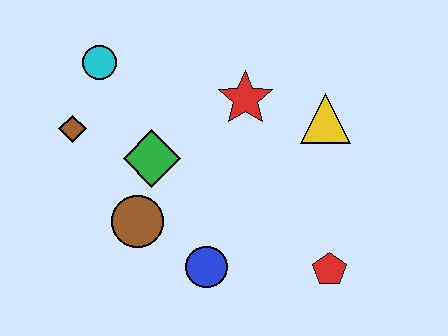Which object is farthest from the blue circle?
The cyan circle is farthest from the blue circle.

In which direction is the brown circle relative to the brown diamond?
The brown circle is below the brown diamond.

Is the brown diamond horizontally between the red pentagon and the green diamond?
No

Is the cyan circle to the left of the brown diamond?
No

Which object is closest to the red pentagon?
The blue circle is closest to the red pentagon.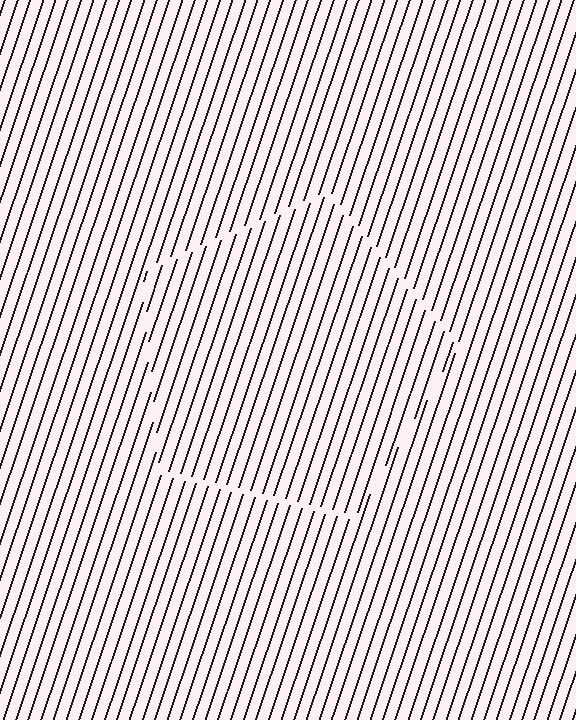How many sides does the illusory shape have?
5 sides — the line-ends trace a pentagon.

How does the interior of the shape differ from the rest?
The interior of the shape contains the same grating, shifted by half a period — the contour is defined by the phase discontinuity where line-ends from the inner and outer gratings abut.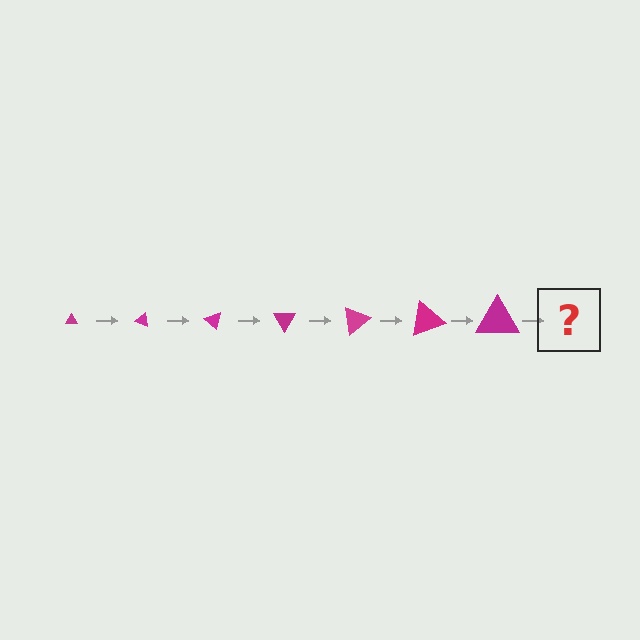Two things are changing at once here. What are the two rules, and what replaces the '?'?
The two rules are that the triangle grows larger each step and it rotates 20 degrees each step. The '?' should be a triangle, larger than the previous one and rotated 140 degrees from the start.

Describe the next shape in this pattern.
It should be a triangle, larger than the previous one and rotated 140 degrees from the start.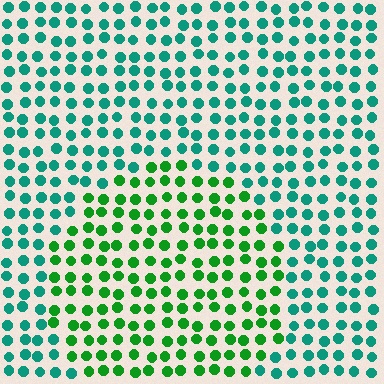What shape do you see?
I see a circle.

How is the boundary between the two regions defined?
The boundary is defined purely by a slight shift in hue (about 43 degrees). Spacing, size, and orientation are identical on both sides.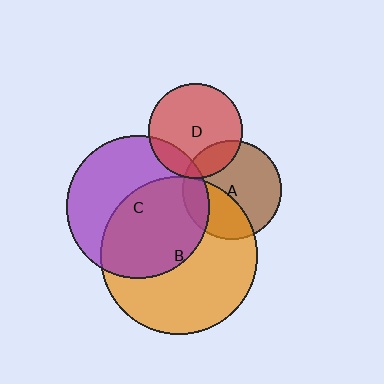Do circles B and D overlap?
Yes.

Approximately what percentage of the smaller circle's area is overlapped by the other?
Approximately 5%.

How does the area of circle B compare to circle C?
Approximately 1.2 times.